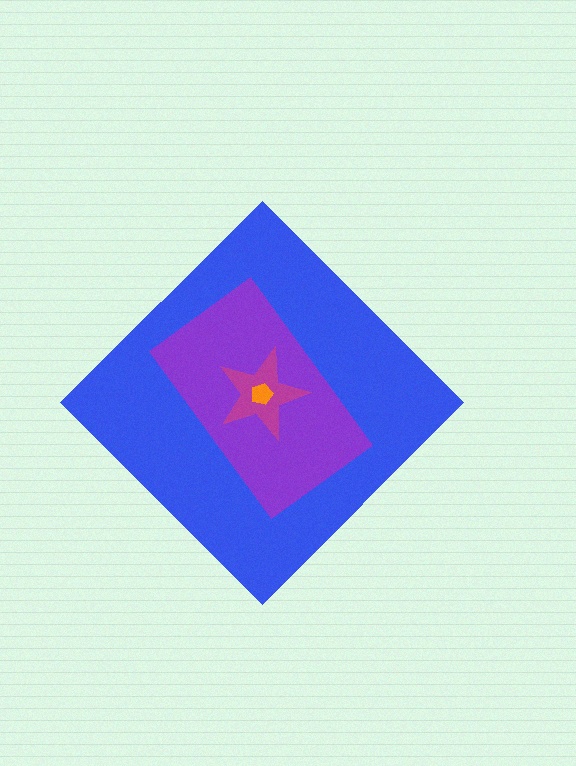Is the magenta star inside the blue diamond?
Yes.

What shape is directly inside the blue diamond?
The purple rectangle.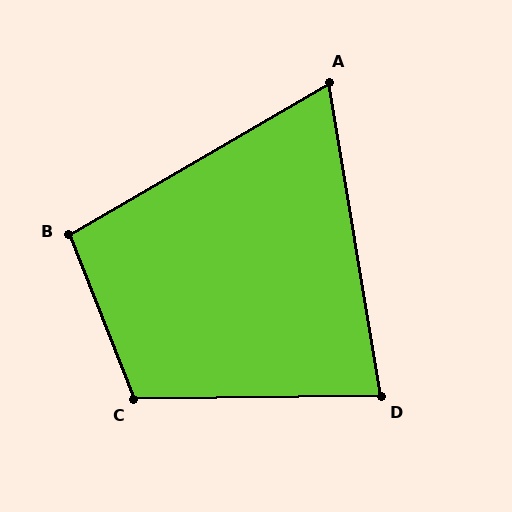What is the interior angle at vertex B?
Approximately 99 degrees (obtuse).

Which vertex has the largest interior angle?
C, at approximately 111 degrees.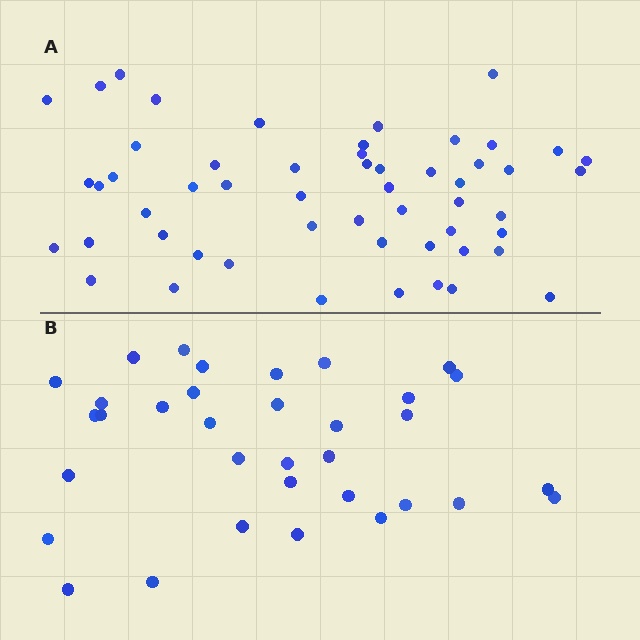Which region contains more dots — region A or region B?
Region A (the top region) has more dots.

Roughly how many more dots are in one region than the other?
Region A has approximately 20 more dots than region B.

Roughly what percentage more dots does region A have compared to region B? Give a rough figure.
About 60% more.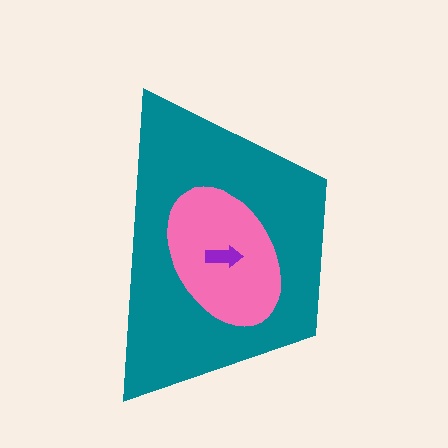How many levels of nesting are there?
3.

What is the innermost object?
The purple arrow.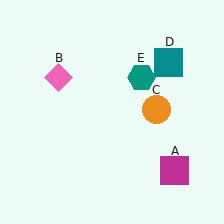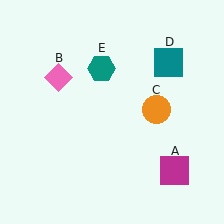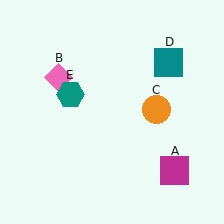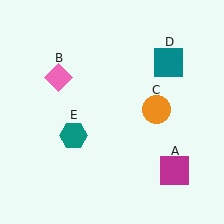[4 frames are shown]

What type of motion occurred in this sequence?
The teal hexagon (object E) rotated counterclockwise around the center of the scene.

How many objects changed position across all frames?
1 object changed position: teal hexagon (object E).